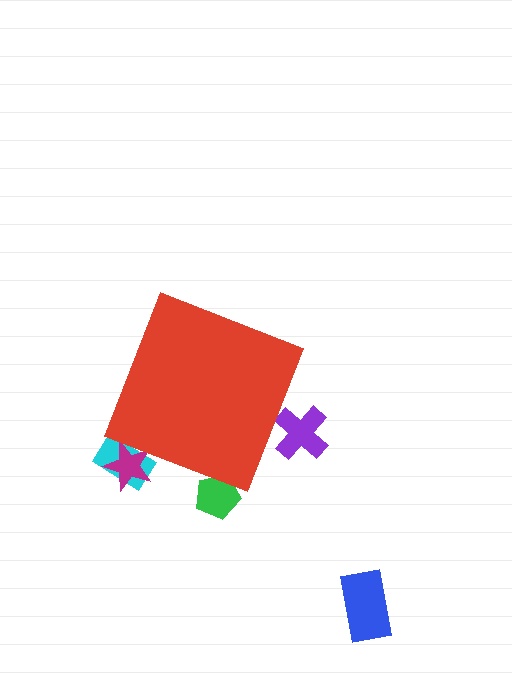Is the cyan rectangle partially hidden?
Yes, the cyan rectangle is partially hidden behind the red diamond.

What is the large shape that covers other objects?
A red diamond.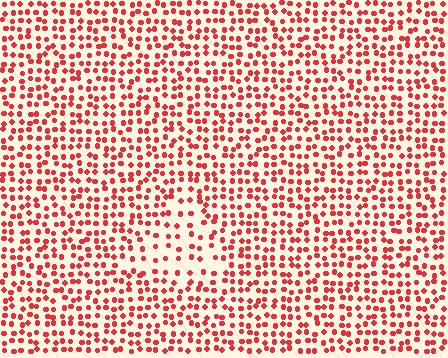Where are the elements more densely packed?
The elements are more densely packed outside the triangle boundary.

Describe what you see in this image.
The image contains small red elements arranged at two different densities. A triangle-shaped region is visible where the elements are less densely packed than the surrounding area.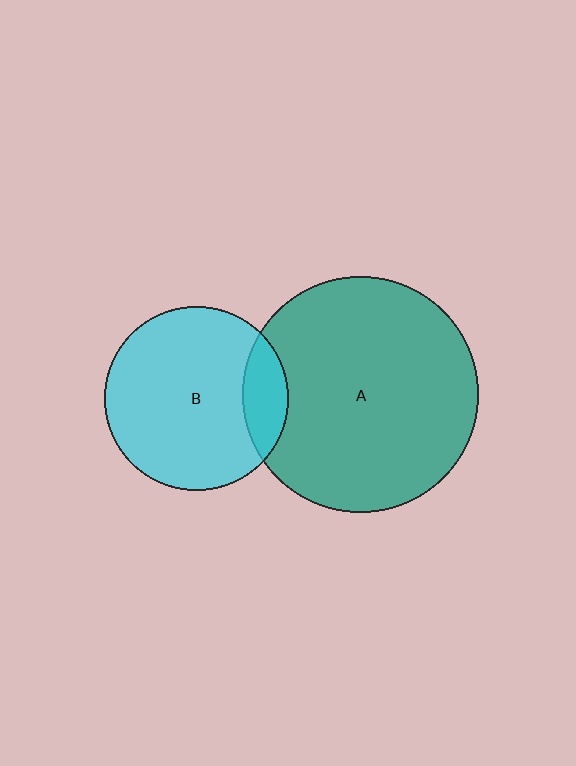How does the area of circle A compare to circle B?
Approximately 1.6 times.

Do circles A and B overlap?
Yes.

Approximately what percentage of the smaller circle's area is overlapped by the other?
Approximately 15%.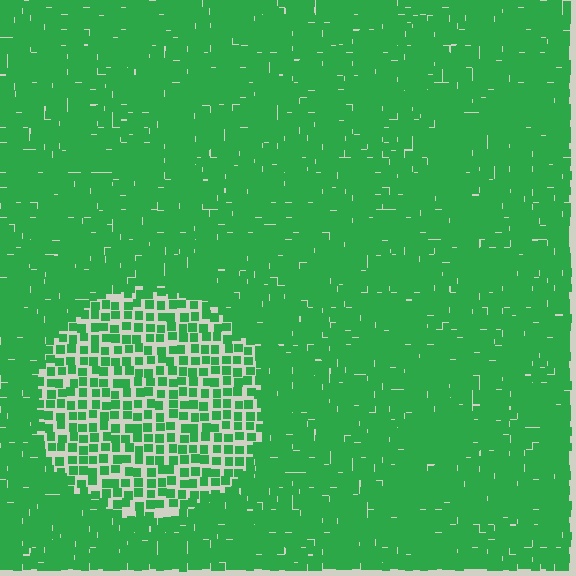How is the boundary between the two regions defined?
The boundary is defined by a change in element density (approximately 2.2x ratio). All elements are the same color, size, and shape.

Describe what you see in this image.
The image contains small green elements arranged at two different densities. A circle-shaped region is visible where the elements are less densely packed than the surrounding area.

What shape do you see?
I see a circle.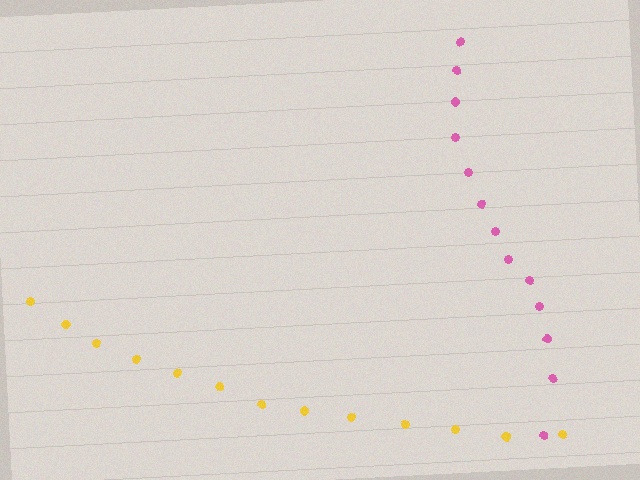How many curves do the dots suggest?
There are 2 distinct paths.